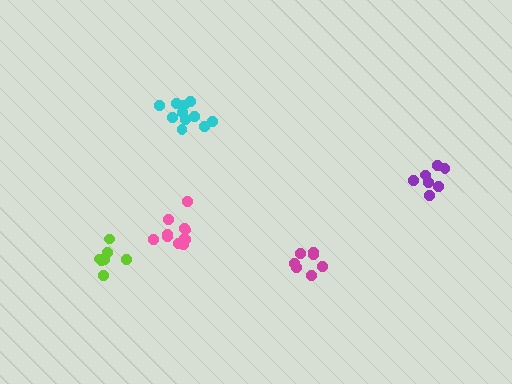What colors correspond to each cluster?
The clusters are colored: lime, pink, purple, magenta, cyan.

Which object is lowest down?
The magenta cluster is bottommost.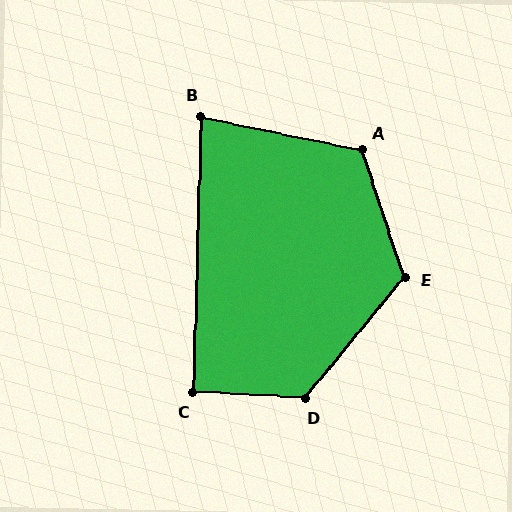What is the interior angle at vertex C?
Approximately 91 degrees (approximately right).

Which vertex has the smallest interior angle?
B, at approximately 80 degrees.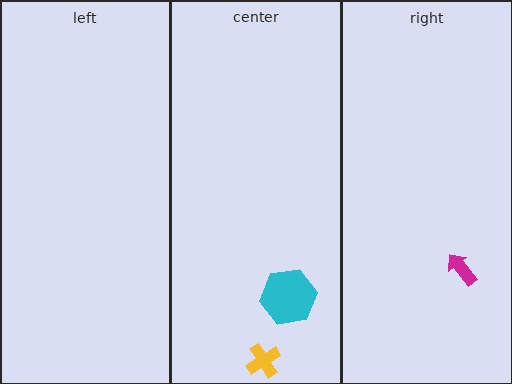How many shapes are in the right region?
1.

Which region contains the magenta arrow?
The right region.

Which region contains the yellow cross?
The center region.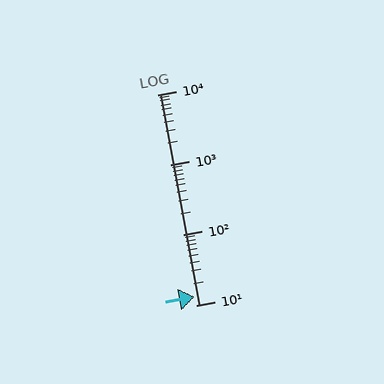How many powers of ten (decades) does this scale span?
The scale spans 3 decades, from 10 to 10000.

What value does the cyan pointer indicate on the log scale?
The pointer indicates approximately 13.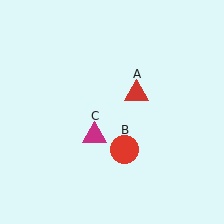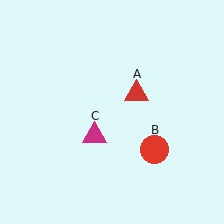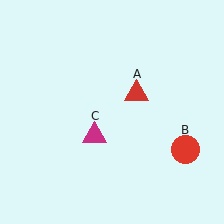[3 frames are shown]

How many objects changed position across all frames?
1 object changed position: red circle (object B).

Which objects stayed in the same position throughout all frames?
Red triangle (object A) and magenta triangle (object C) remained stationary.